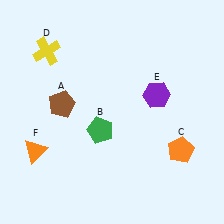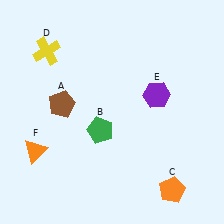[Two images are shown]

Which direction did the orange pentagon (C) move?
The orange pentagon (C) moved down.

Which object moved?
The orange pentagon (C) moved down.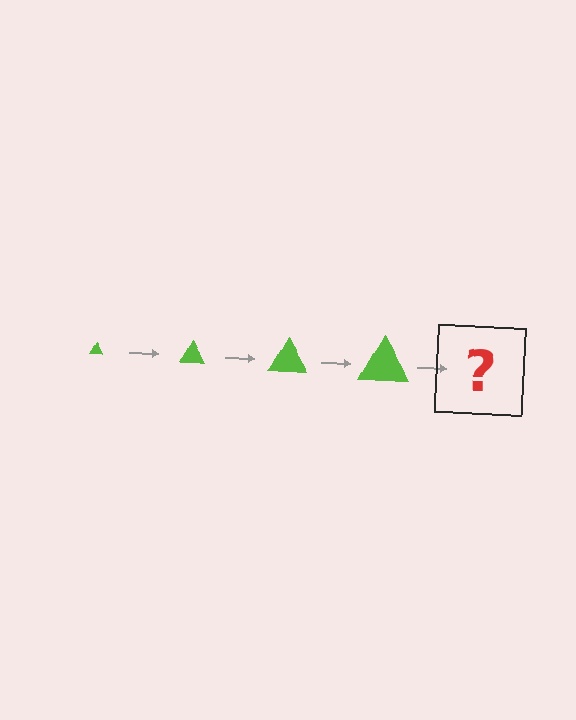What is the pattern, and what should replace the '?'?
The pattern is that the triangle gets progressively larger each step. The '?' should be a lime triangle, larger than the previous one.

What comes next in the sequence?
The next element should be a lime triangle, larger than the previous one.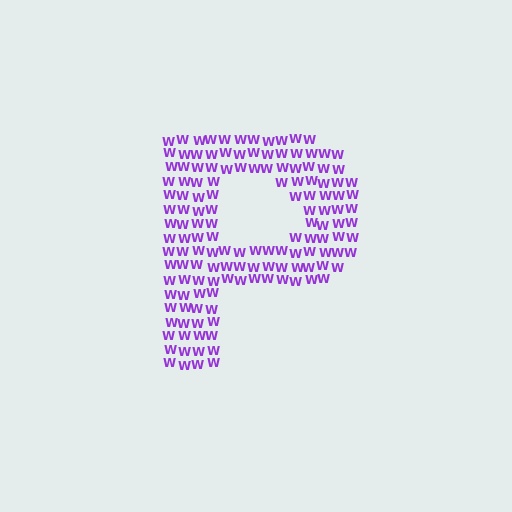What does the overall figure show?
The overall figure shows the letter P.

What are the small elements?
The small elements are letter W's.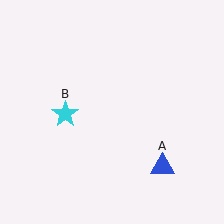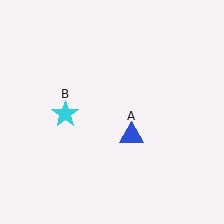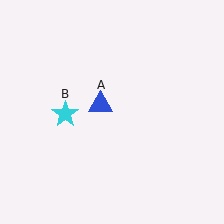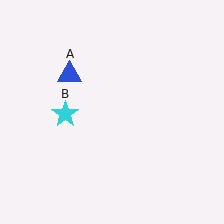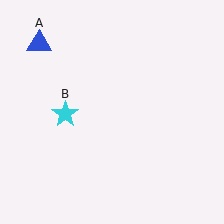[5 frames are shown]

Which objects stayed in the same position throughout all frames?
Cyan star (object B) remained stationary.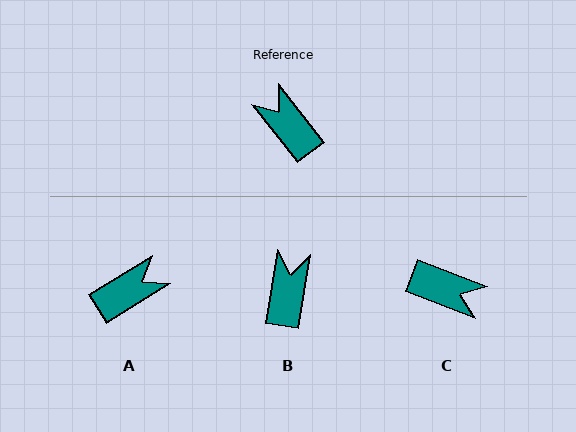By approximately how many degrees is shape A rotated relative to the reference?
Approximately 97 degrees clockwise.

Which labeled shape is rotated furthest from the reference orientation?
C, about 149 degrees away.